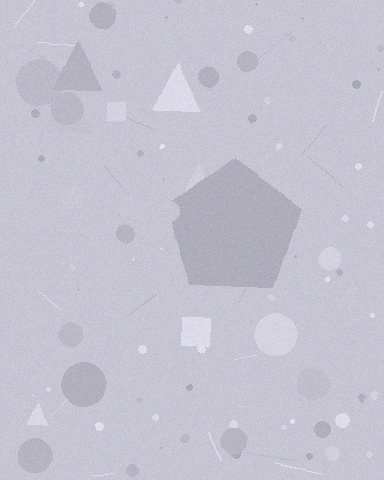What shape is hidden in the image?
A pentagon is hidden in the image.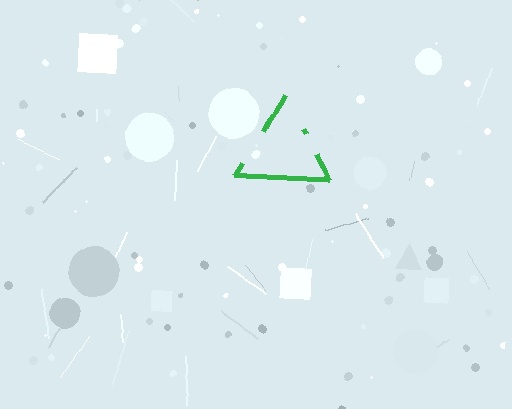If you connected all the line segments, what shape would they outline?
They would outline a triangle.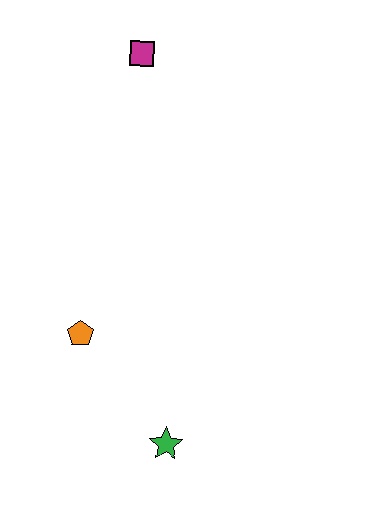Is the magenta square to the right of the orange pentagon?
Yes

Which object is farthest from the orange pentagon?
The magenta square is farthest from the orange pentagon.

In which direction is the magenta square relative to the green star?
The magenta square is above the green star.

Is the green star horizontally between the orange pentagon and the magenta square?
No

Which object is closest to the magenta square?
The orange pentagon is closest to the magenta square.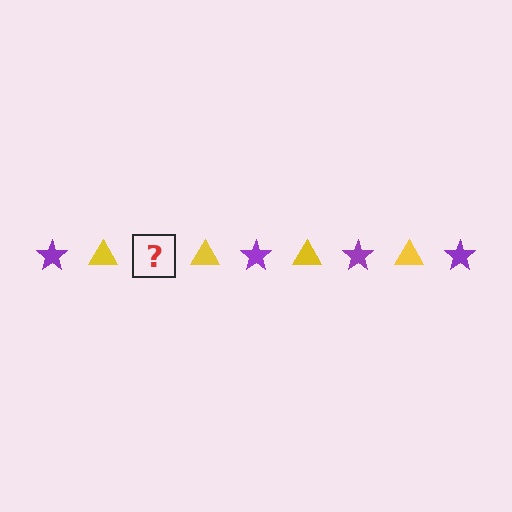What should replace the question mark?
The question mark should be replaced with a purple star.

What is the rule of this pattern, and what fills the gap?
The rule is that the pattern alternates between purple star and yellow triangle. The gap should be filled with a purple star.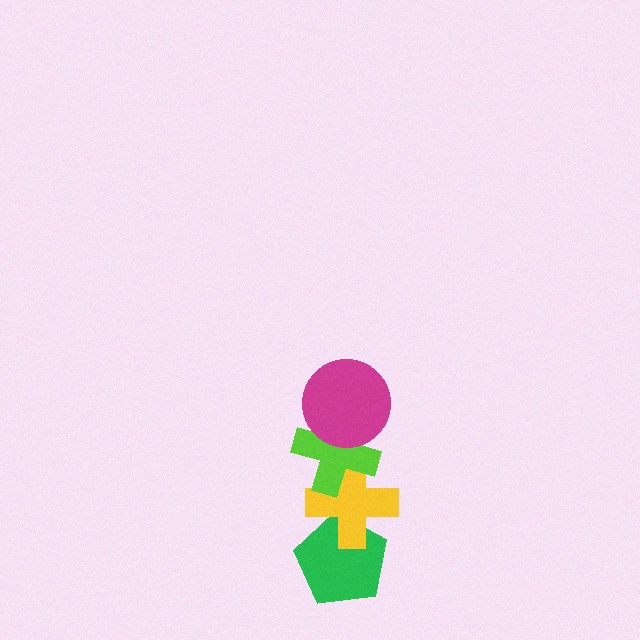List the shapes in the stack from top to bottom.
From top to bottom: the magenta circle, the lime cross, the yellow cross, the green pentagon.